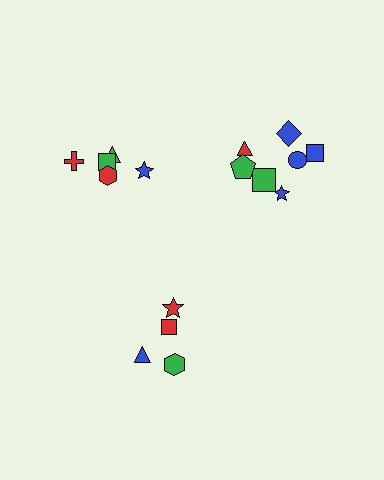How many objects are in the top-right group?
There are 7 objects.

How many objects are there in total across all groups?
There are 16 objects.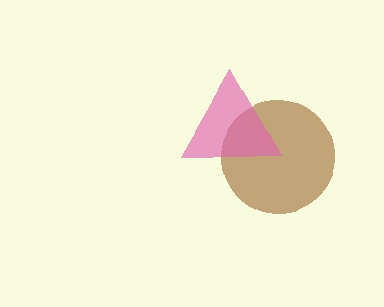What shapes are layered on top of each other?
The layered shapes are: a brown circle, a pink triangle.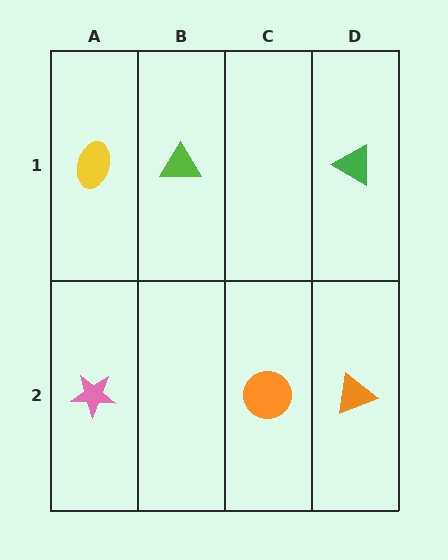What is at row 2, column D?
An orange triangle.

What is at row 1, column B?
A lime triangle.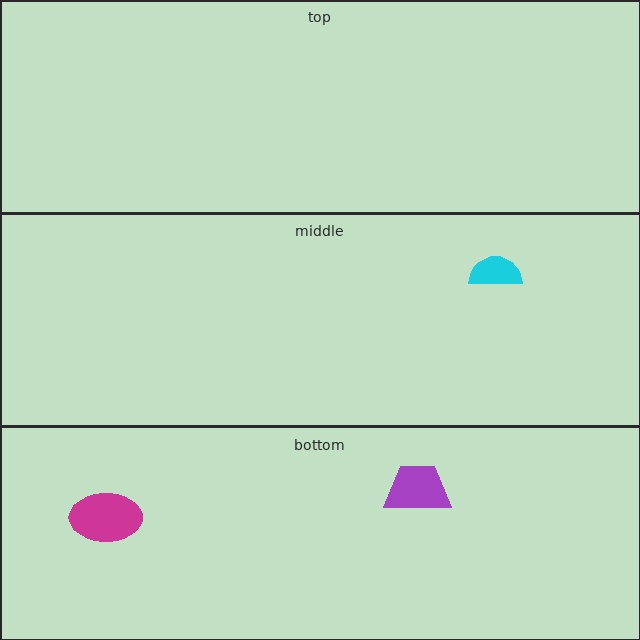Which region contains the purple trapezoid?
The bottom region.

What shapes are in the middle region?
The cyan semicircle.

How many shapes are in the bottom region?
2.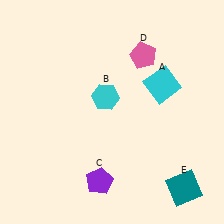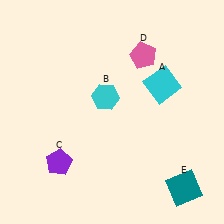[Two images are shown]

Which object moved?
The purple pentagon (C) moved left.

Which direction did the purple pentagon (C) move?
The purple pentagon (C) moved left.